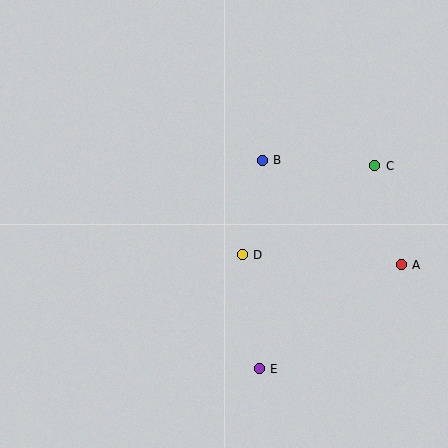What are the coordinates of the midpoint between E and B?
The midpoint between E and B is at (261, 264).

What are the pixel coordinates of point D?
Point D is at (242, 255).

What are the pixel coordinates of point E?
Point E is at (259, 369).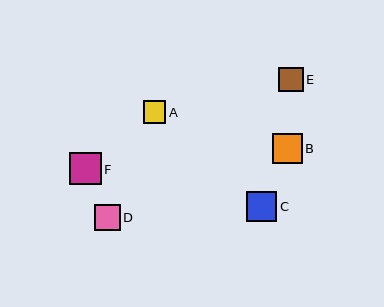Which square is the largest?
Square F is the largest with a size of approximately 32 pixels.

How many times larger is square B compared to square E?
Square B is approximately 1.2 times the size of square E.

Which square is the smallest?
Square A is the smallest with a size of approximately 23 pixels.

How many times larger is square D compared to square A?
Square D is approximately 1.1 times the size of square A.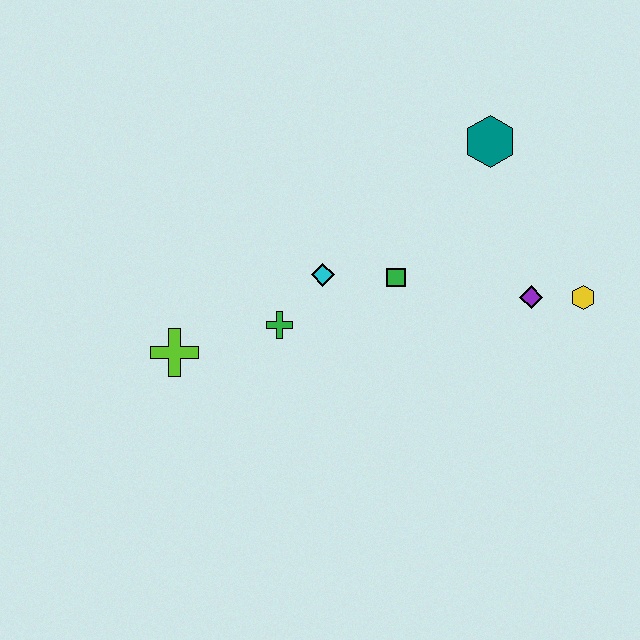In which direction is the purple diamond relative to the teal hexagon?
The purple diamond is below the teal hexagon.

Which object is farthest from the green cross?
The yellow hexagon is farthest from the green cross.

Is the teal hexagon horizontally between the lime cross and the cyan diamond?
No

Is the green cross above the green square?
No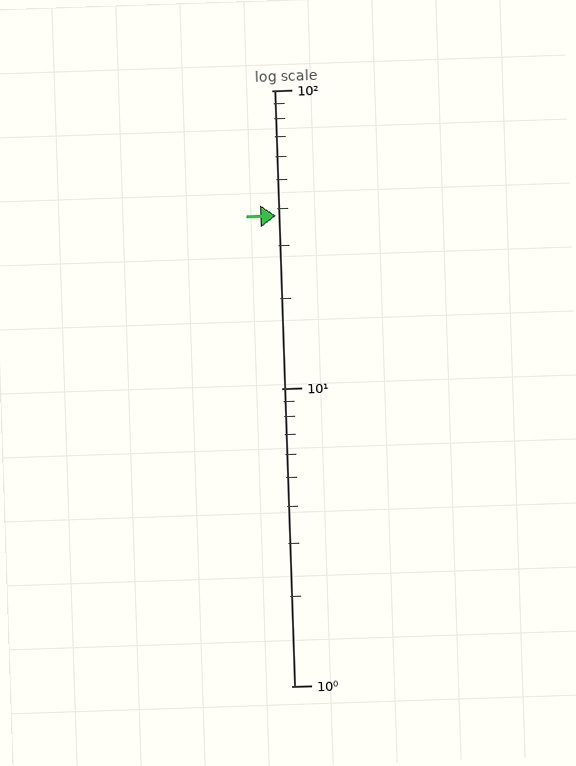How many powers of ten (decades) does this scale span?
The scale spans 2 decades, from 1 to 100.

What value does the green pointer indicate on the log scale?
The pointer indicates approximately 38.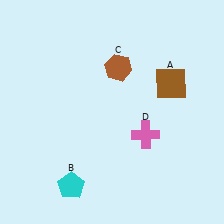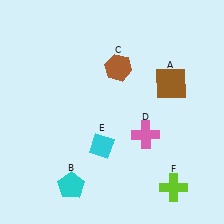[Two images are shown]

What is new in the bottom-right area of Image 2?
A lime cross (F) was added in the bottom-right area of Image 2.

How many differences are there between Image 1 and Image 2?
There are 2 differences between the two images.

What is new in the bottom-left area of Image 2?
A cyan diamond (E) was added in the bottom-left area of Image 2.